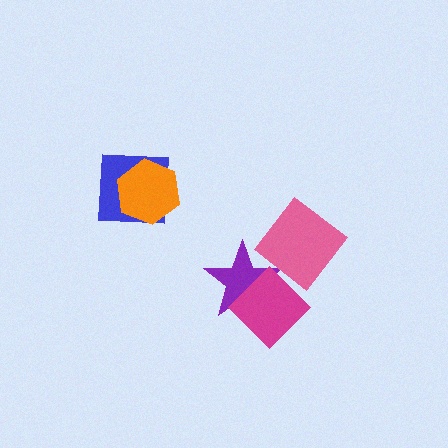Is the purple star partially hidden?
Yes, it is partially covered by another shape.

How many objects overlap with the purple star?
1 object overlaps with the purple star.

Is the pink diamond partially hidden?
No, no other shape covers it.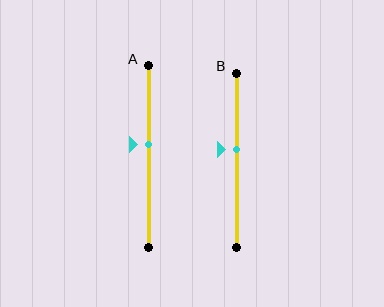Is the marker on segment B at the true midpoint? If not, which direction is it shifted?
No, the marker on segment B is shifted upward by about 6% of the segment length.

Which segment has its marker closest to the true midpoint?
Segment B has its marker closest to the true midpoint.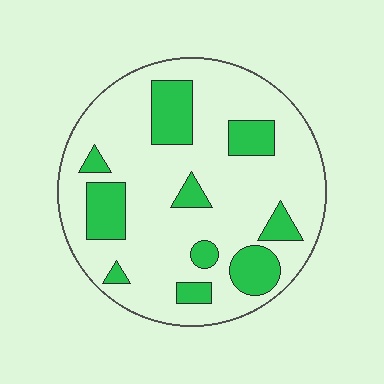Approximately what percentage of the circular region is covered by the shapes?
Approximately 25%.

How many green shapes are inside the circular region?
10.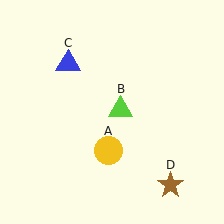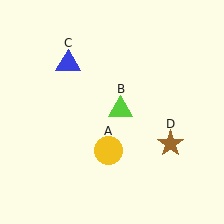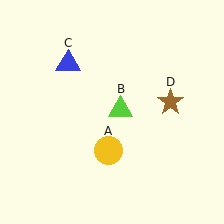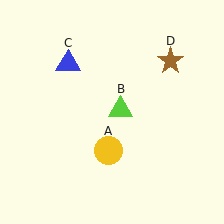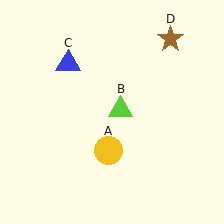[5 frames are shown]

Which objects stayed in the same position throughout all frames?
Yellow circle (object A) and lime triangle (object B) and blue triangle (object C) remained stationary.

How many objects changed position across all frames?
1 object changed position: brown star (object D).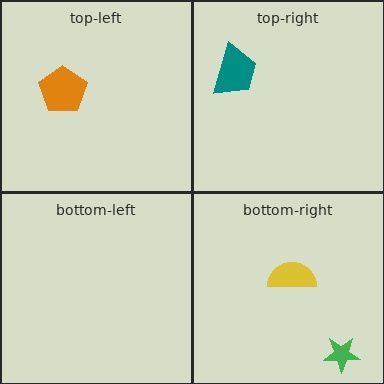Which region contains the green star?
The bottom-right region.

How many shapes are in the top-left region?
1.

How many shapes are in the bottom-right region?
2.